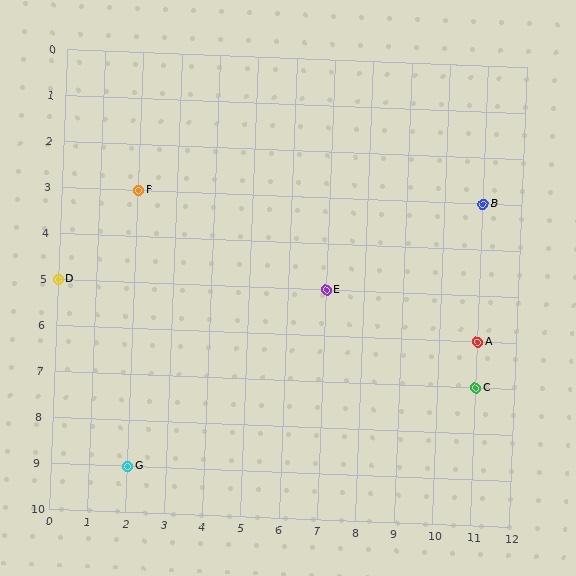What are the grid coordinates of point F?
Point F is at grid coordinates (2, 3).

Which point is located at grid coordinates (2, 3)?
Point F is at (2, 3).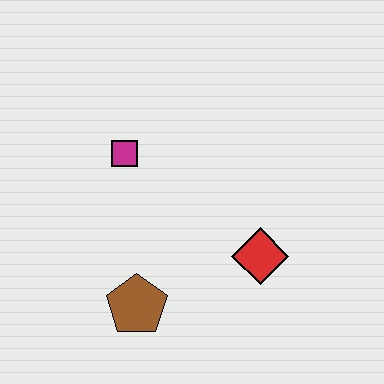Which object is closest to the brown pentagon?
The red diamond is closest to the brown pentagon.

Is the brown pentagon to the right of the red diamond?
No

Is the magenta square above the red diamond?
Yes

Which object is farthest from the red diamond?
The magenta square is farthest from the red diamond.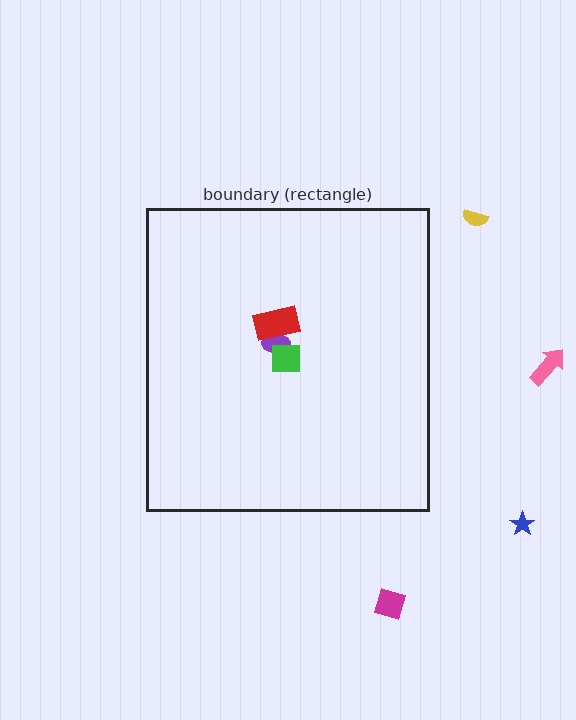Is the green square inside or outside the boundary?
Inside.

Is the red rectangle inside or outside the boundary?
Inside.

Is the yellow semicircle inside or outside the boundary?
Outside.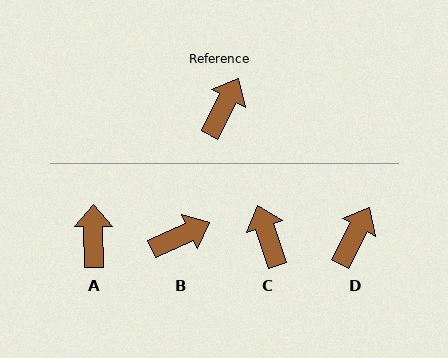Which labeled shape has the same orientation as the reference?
D.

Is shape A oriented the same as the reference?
No, it is off by about 28 degrees.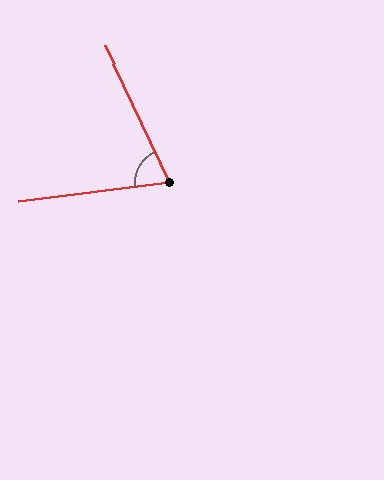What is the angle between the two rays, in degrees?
Approximately 72 degrees.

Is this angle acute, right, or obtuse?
It is acute.